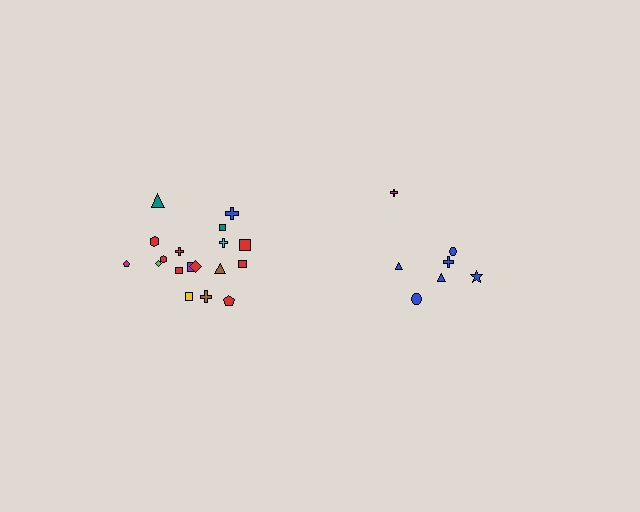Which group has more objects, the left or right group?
The left group.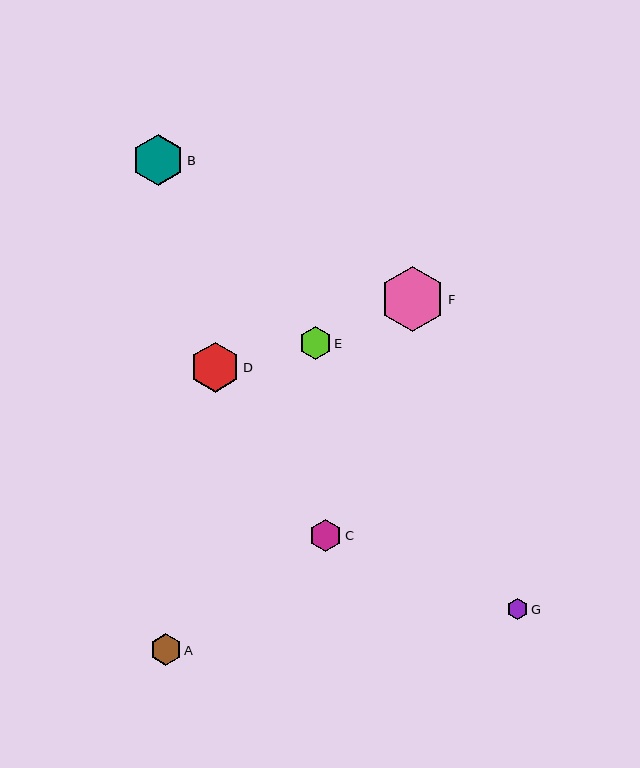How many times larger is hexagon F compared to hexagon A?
Hexagon F is approximately 2.1 times the size of hexagon A.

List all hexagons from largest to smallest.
From largest to smallest: F, B, D, C, E, A, G.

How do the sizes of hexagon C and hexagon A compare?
Hexagon C and hexagon A are approximately the same size.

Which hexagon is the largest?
Hexagon F is the largest with a size of approximately 65 pixels.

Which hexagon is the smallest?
Hexagon G is the smallest with a size of approximately 21 pixels.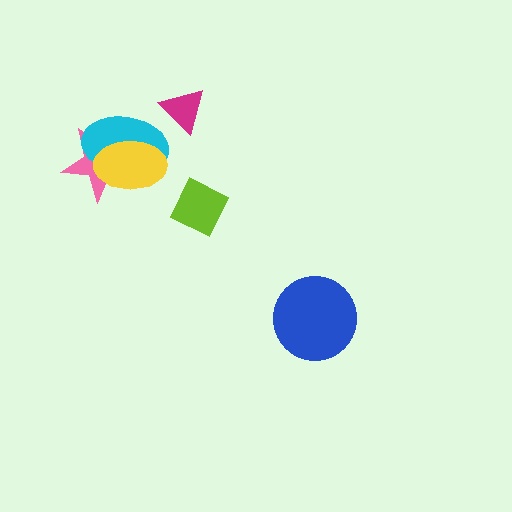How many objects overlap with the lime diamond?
0 objects overlap with the lime diamond.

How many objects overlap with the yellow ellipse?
2 objects overlap with the yellow ellipse.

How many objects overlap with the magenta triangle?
0 objects overlap with the magenta triangle.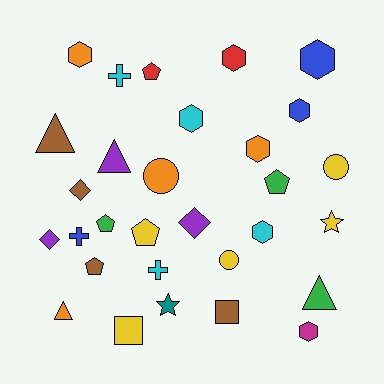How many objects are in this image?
There are 30 objects.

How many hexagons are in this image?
There are 8 hexagons.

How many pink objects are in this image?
There are no pink objects.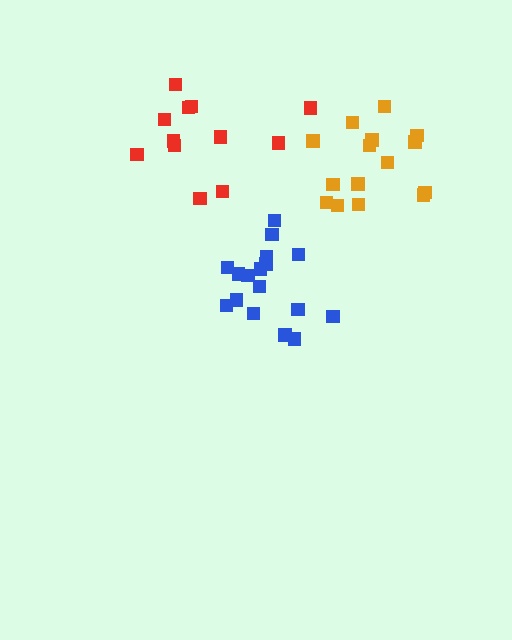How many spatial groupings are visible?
There are 3 spatial groupings.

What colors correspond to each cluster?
The clusters are colored: orange, red, blue.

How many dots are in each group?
Group 1: 15 dots, Group 2: 12 dots, Group 3: 17 dots (44 total).